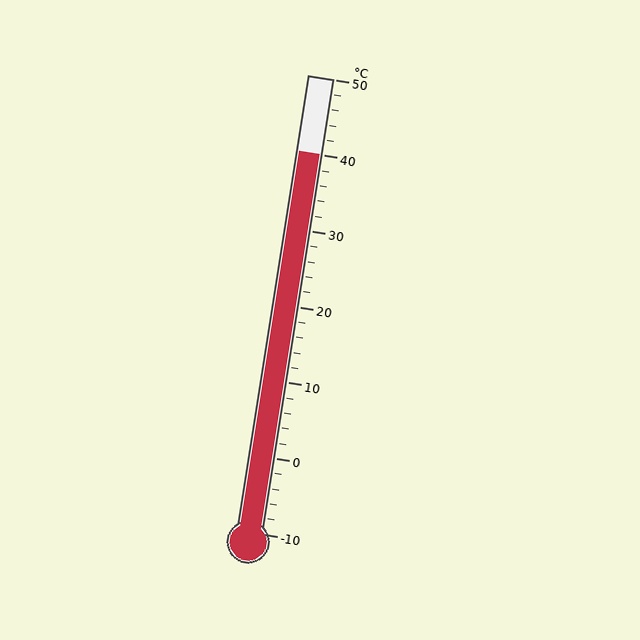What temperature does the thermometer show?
The thermometer shows approximately 40°C.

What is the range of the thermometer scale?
The thermometer scale ranges from -10°C to 50°C.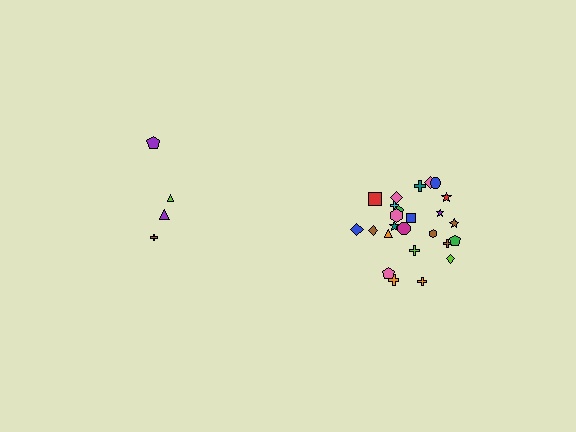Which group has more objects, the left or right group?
The right group.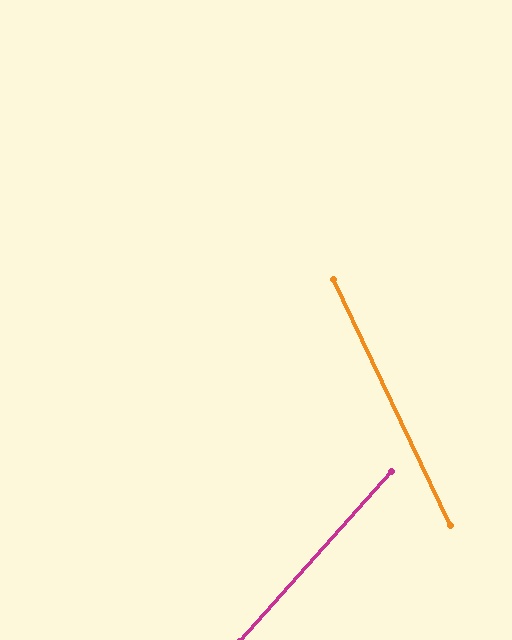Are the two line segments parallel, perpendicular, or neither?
Neither parallel nor perpendicular — they differ by about 67°.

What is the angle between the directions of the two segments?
Approximately 67 degrees.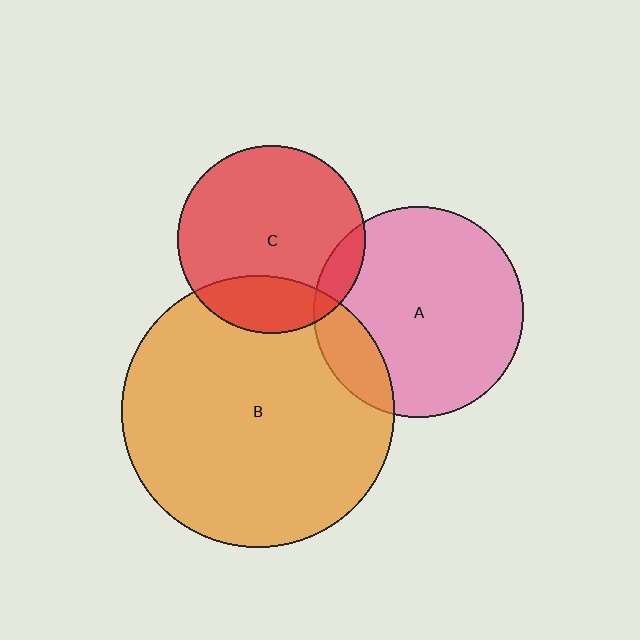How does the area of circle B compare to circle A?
Approximately 1.7 times.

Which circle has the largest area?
Circle B (orange).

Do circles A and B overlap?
Yes.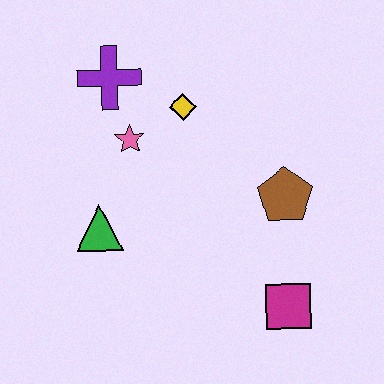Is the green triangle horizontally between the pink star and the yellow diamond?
No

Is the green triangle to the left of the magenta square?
Yes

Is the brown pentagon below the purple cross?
Yes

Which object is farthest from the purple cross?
The magenta square is farthest from the purple cross.